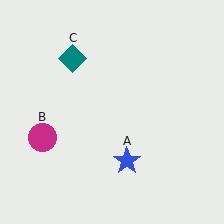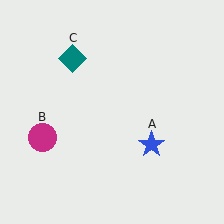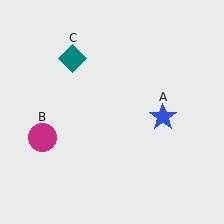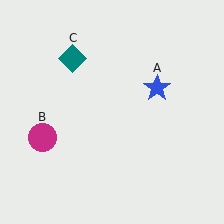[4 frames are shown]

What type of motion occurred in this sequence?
The blue star (object A) rotated counterclockwise around the center of the scene.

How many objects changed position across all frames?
1 object changed position: blue star (object A).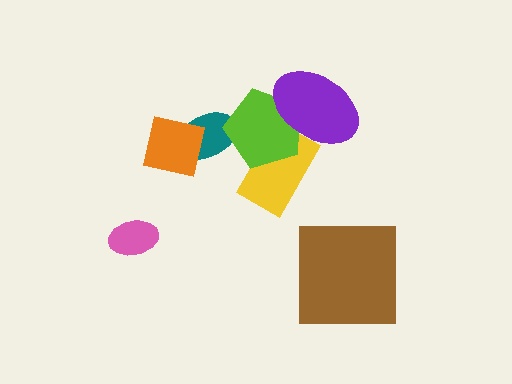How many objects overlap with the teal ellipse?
2 objects overlap with the teal ellipse.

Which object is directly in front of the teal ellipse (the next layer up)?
The orange square is directly in front of the teal ellipse.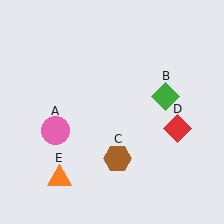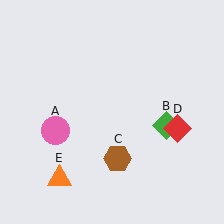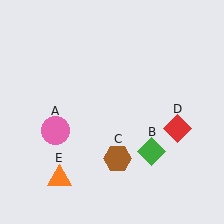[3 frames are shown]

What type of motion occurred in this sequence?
The green diamond (object B) rotated clockwise around the center of the scene.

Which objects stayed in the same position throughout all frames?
Pink circle (object A) and brown hexagon (object C) and red diamond (object D) and orange triangle (object E) remained stationary.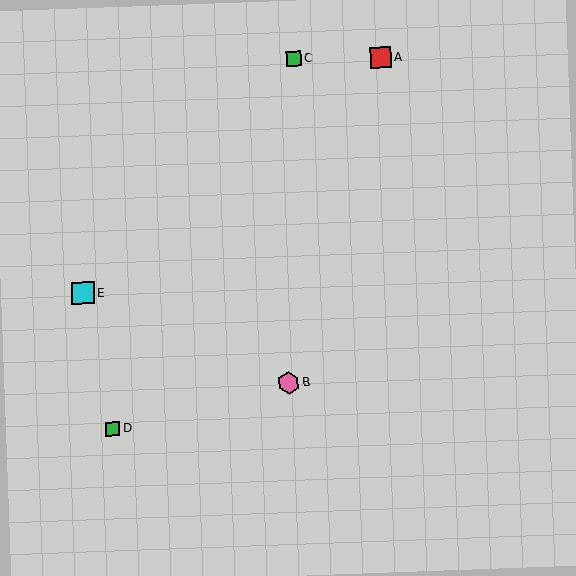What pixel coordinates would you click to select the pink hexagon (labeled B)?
Click at (289, 383) to select the pink hexagon B.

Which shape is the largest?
The cyan square (labeled E) is the largest.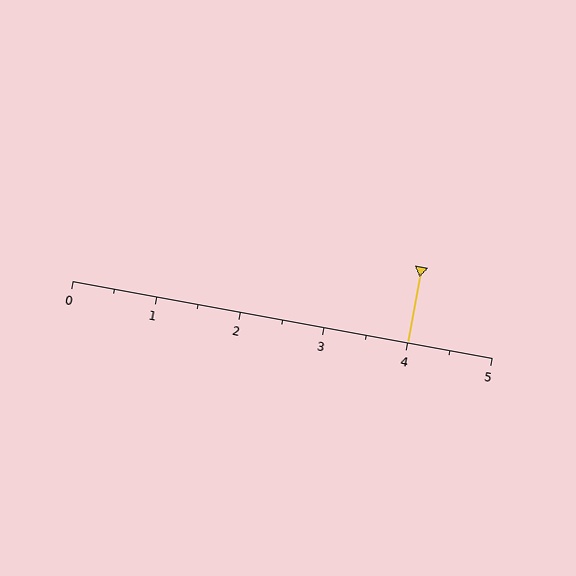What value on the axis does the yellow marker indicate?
The marker indicates approximately 4.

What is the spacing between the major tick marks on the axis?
The major ticks are spaced 1 apart.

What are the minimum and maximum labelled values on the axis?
The axis runs from 0 to 5.